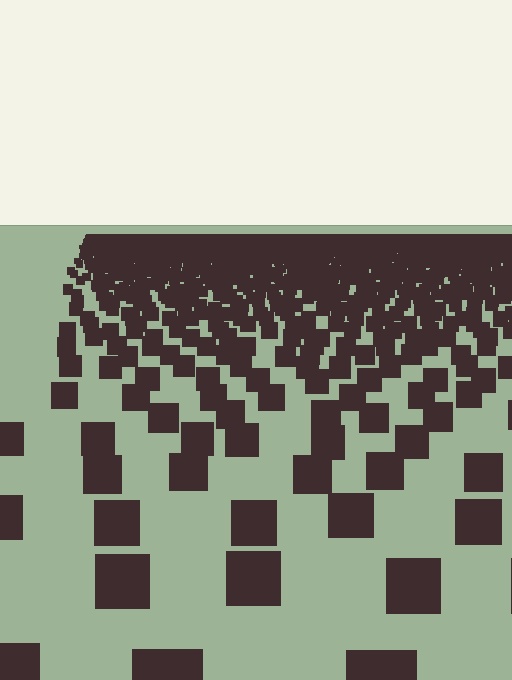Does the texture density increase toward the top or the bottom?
Density increases toward the top.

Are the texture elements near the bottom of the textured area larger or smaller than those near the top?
Larger. Near the bottom, elements are closer to the viewer and appear at a bigger on-screen size.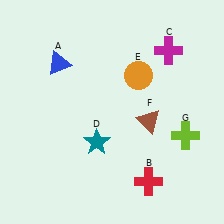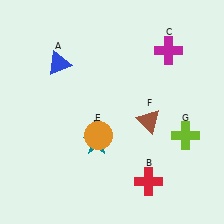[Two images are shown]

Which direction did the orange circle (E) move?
The orange circle (E) moved down.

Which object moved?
The orange circle (E) moved down.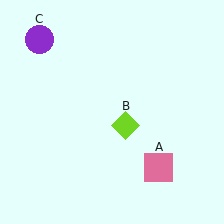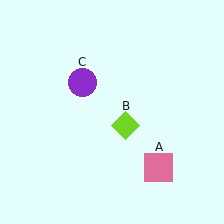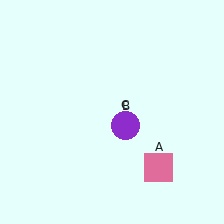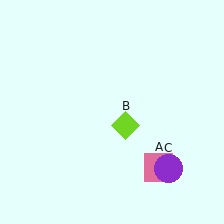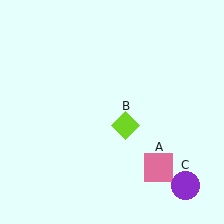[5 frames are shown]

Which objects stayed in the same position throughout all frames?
Pink square (object A) and lime diamond (object B) remained stationary.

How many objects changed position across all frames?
1 object changed position: purple circle (object C).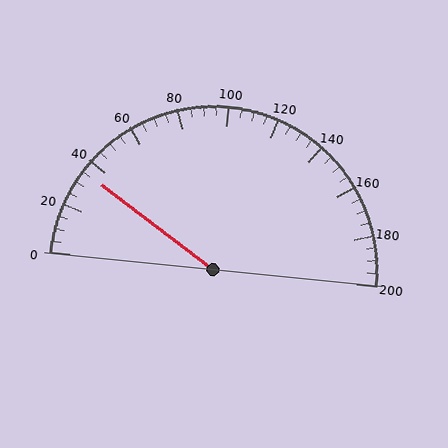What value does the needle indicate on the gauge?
The needle indicates approximately 35.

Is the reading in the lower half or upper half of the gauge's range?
The reading is in the lower half of the range (0 to 200).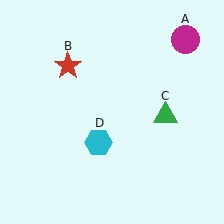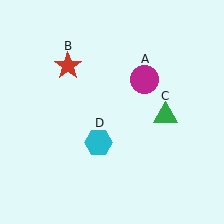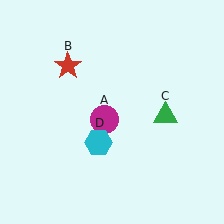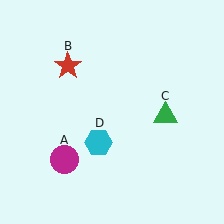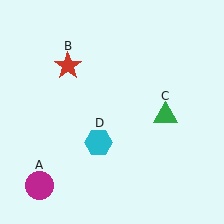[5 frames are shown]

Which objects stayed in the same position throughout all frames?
Red star (object B) and green triangle (object C) and cyan hexagon (object D) remained stationary.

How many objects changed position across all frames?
1 object changed position: magenta circle (object A).